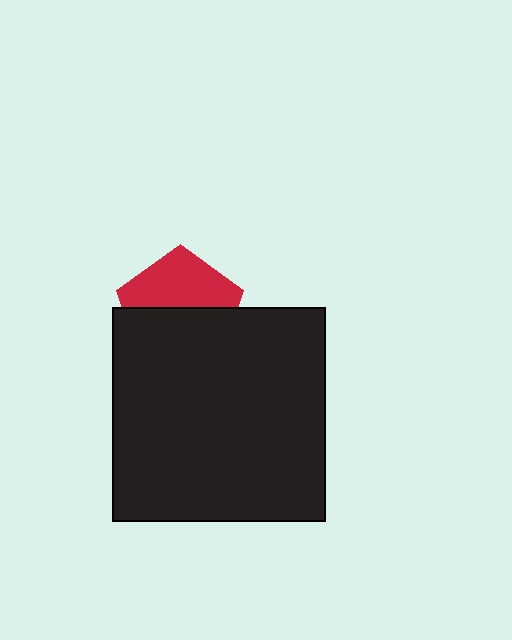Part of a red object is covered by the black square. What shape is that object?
It is a pentagon.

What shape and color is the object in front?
The object in front is a black square.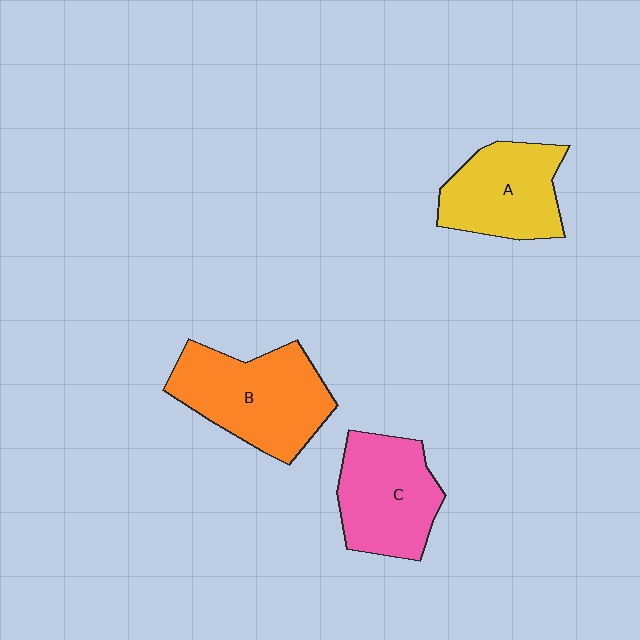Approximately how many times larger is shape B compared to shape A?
Approximately 1.3 times.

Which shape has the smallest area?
Shape A (yellow).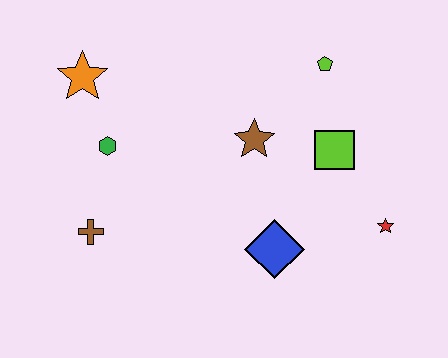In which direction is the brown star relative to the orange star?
The brown star is to the right of the orange star.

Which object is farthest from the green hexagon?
The red star is farthest from the green hexagon.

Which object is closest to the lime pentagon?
The lime square is closest to the lime pentagon.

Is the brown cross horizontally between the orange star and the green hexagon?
Yes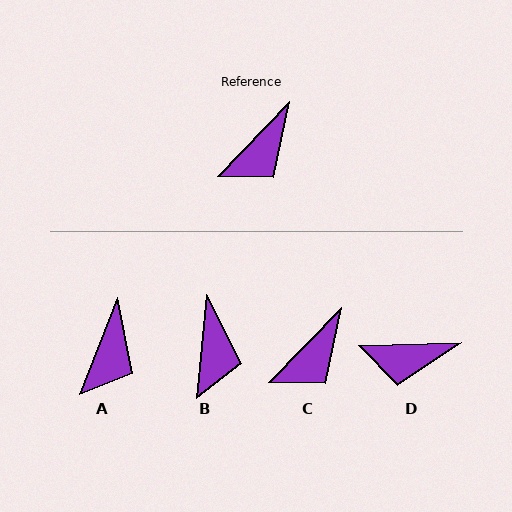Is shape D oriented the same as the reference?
No, it is off by about 44 degrees.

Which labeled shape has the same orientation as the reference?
C.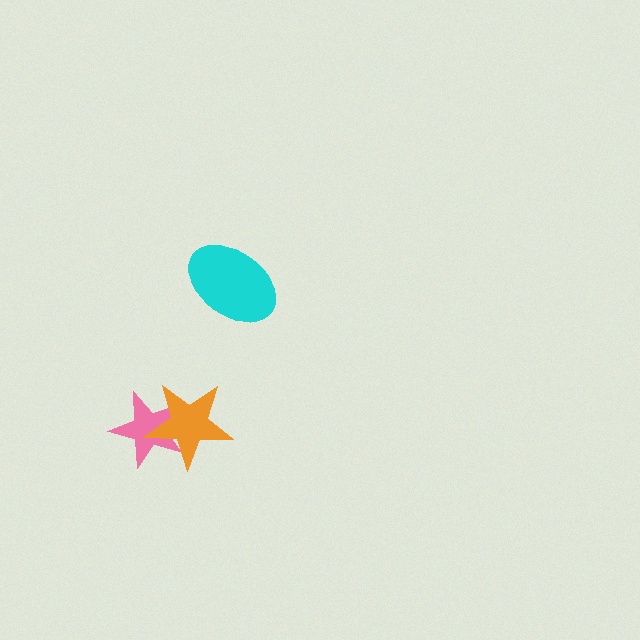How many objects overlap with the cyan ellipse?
0 objects overlap with the cyan ellipse.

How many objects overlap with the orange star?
1 object overlaps with the orange star.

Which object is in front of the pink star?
The orange star is in front of the pink star.